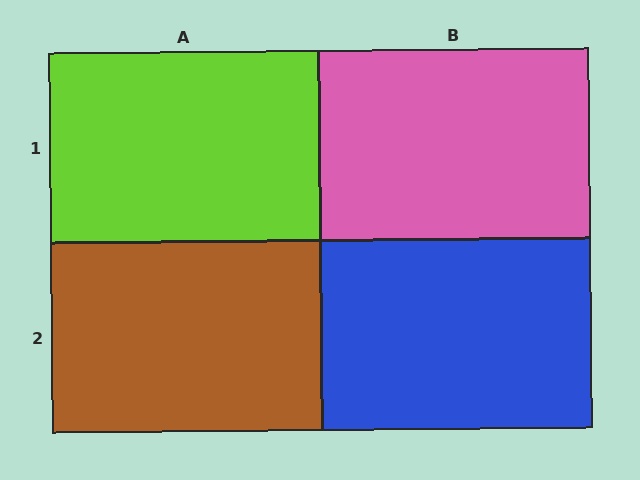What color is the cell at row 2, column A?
Brown.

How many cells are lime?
1 cell is lime.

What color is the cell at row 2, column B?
Blue.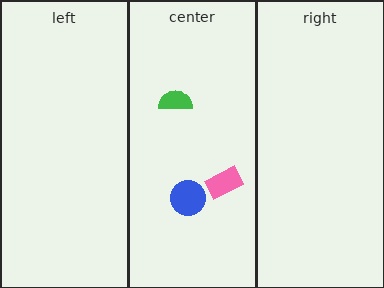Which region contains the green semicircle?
The center region.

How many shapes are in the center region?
3.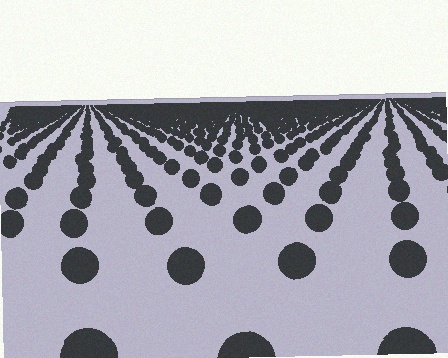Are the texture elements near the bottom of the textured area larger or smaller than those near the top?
Larger. Near the bottom, elements are closer to the viewer and appear at a bigger on-screen size.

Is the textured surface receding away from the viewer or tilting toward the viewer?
The surface is receding away from the viewer. Texture elements get smaller and denser toward the top.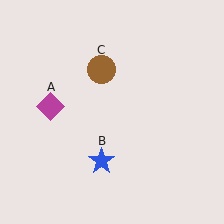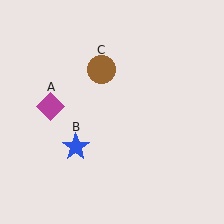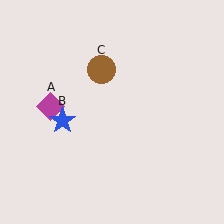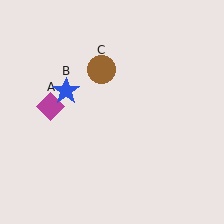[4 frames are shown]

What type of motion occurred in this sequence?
The blue star (object B) rotated clockwise around the center of the scene.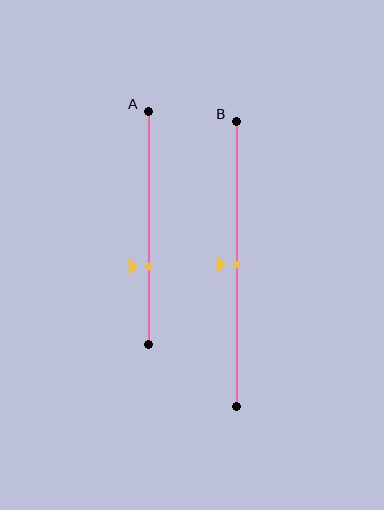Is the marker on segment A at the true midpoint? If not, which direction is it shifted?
No, the marker on segment A is shifted downward by about 17% of the segment length.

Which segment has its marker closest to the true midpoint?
Segment B has its marker closest to the true midpoint.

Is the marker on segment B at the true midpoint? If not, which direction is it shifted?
Yes, the marker on segment B is at the true midpoint.